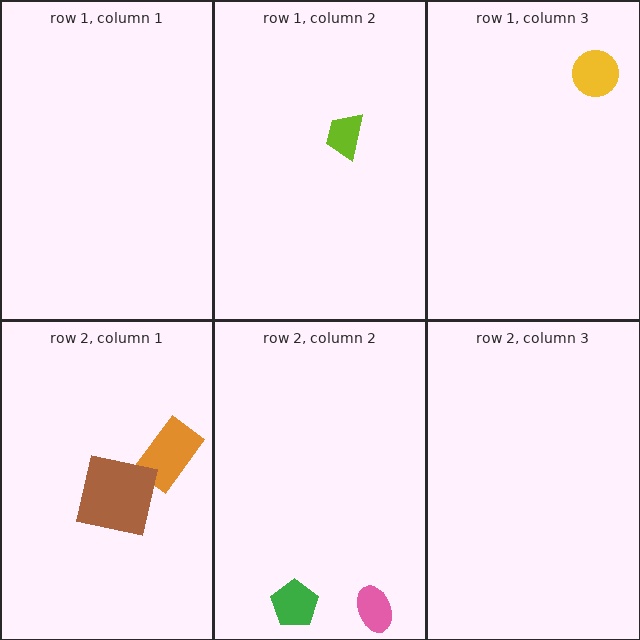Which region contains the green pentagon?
The row 2, column 2 region.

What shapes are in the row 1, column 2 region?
The lime trapezoid.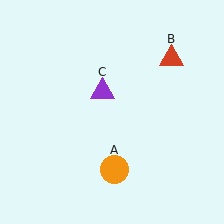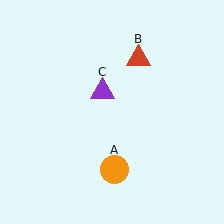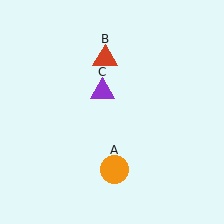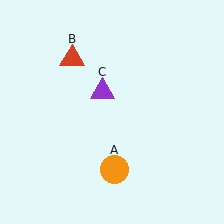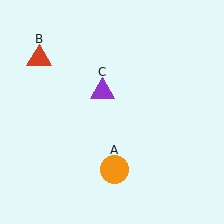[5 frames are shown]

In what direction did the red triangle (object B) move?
The red triangle (object B) moved left.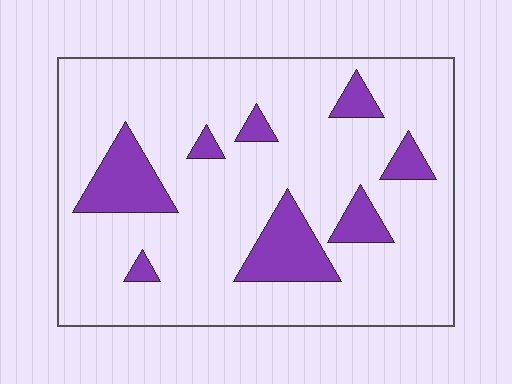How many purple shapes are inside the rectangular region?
8.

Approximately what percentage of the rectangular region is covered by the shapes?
Approximately 15%.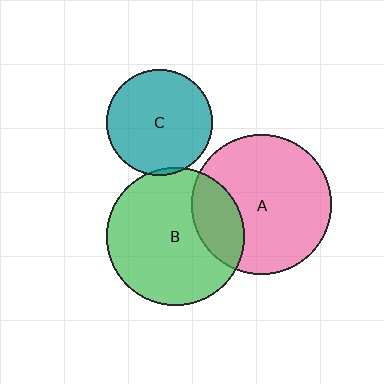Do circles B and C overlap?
Yes.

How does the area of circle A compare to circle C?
Approximately 1.7 times.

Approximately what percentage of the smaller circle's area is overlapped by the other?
Approximately 5%.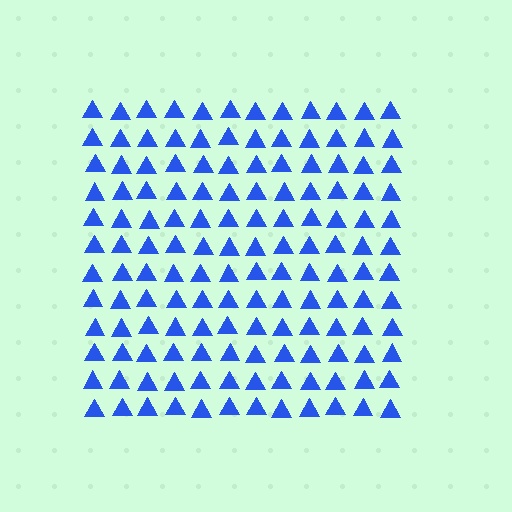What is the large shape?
The large shape is a square.